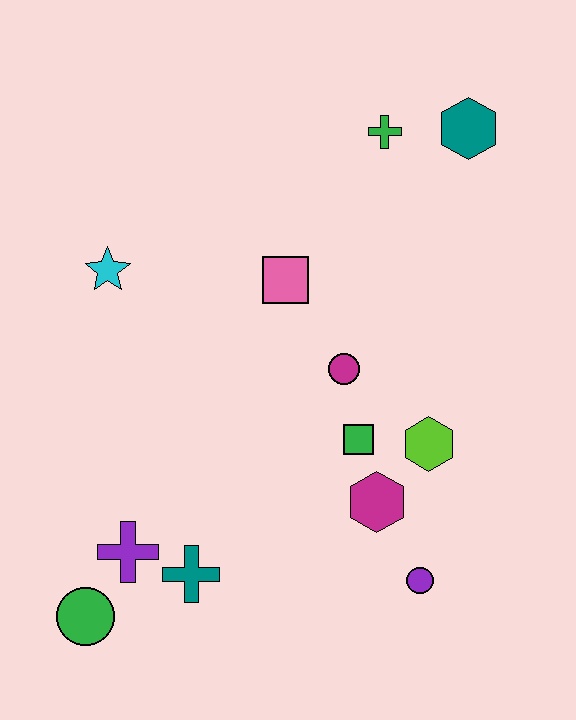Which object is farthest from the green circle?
The teal hexagon is farthest from the green circle.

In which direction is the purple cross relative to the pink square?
The purple cross is below the pink square.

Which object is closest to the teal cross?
The purple cross is closest to the teal cross.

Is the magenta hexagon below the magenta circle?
Yes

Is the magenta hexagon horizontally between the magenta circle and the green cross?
Yes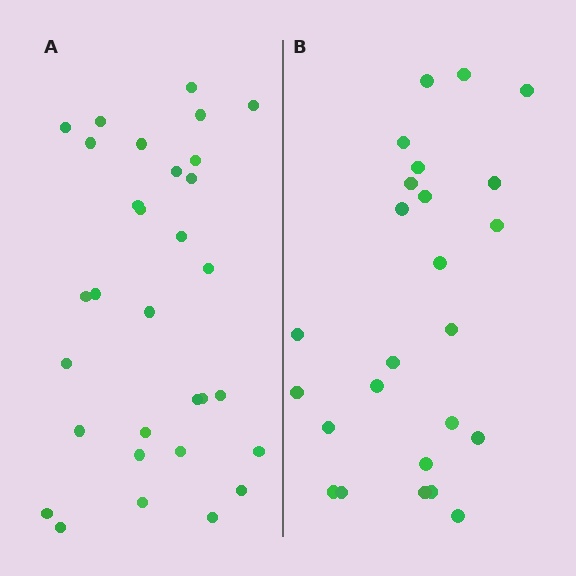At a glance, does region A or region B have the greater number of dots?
Region A (the left region) has more dots.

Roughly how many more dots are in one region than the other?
Region A has about 6 more dots than region B.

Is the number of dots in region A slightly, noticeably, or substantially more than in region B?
Region A has only slightly more — the two regions are fairly close. The ratio is roughly 1.2 to 1.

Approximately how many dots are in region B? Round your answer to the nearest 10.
About 20 dots. (The exact count is 25, which rounds to 20.)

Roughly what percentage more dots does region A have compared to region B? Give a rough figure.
About 25% more.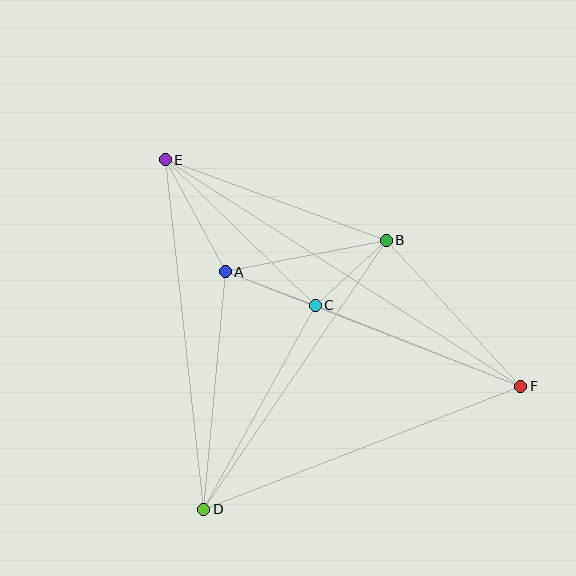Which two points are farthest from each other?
Points E and F are farthest from each other.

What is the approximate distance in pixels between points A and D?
The distance between A and D is approximately 239 pixels.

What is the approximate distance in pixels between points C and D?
The distance between C and D is approximately 233 pixels.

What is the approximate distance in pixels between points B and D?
The distance between B and D is approximately 325 pixels.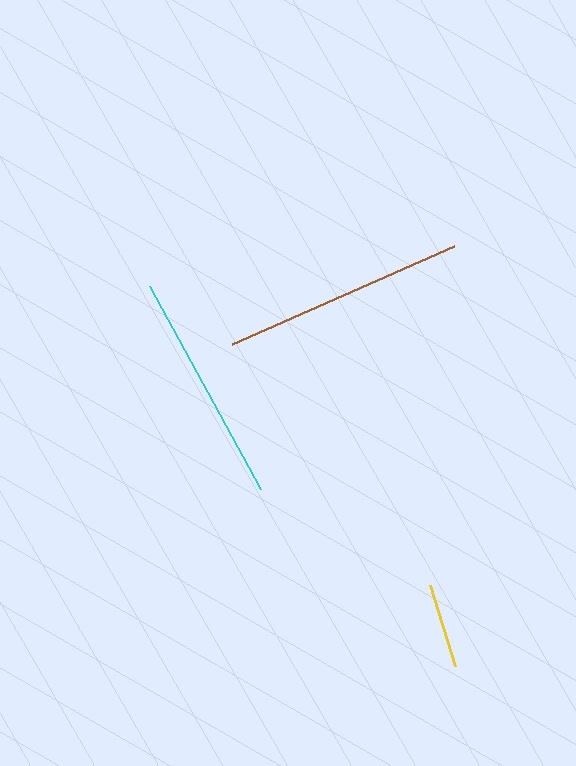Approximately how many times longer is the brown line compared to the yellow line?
The brown line is approximately 2.9 times the length of the yellow line.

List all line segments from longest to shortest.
From longest to shortest: brown, cyan, yellow.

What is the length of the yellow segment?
The yellow segment is approximately 85 pixels long.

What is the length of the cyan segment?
The cyan segment is approximately 231 pixels long.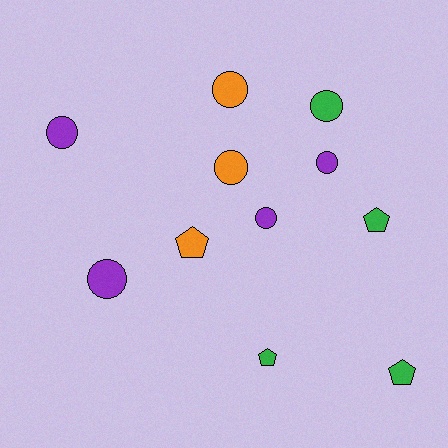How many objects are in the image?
There are 11 objects.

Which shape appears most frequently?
Circle, with 7 objects.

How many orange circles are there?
There are 2 orange circles.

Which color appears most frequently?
Purple, with 4 objects.